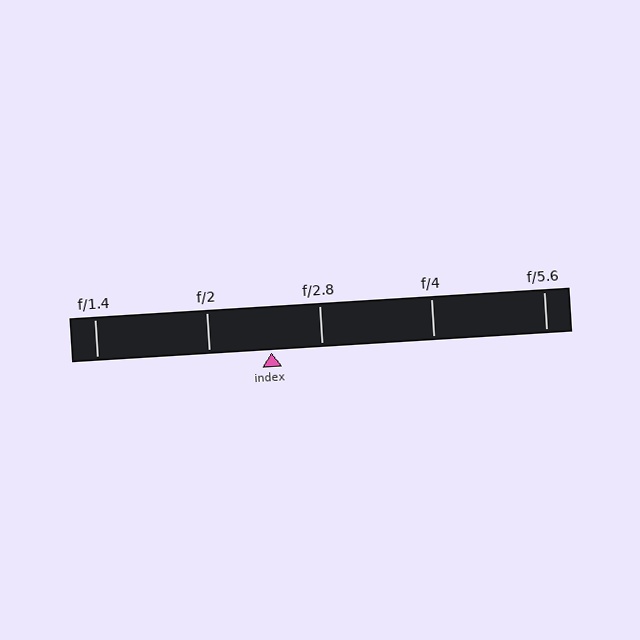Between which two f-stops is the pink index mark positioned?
The index mark is between f/2 and f/2.8.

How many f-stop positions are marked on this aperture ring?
There are 5 f-stop positions marked.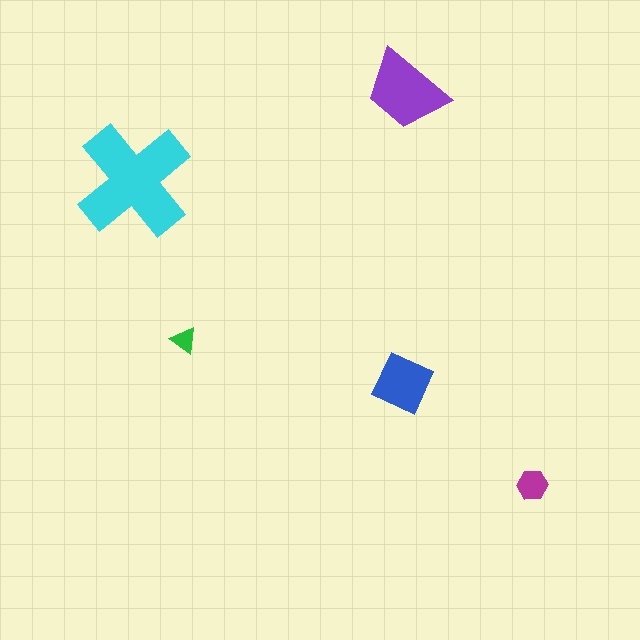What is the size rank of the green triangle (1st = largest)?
5th.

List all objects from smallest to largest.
The green triangle, the magenta hexagon, the blue diamond, the purple trapezoid, the cyan cross.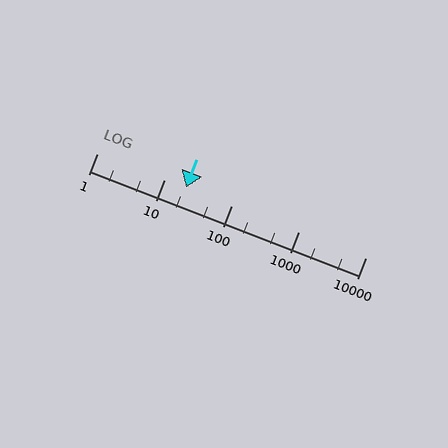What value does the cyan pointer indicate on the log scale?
The pointer indicates approximately 21.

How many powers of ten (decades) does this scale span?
The scale spans 4 decades, from 1 to 10000.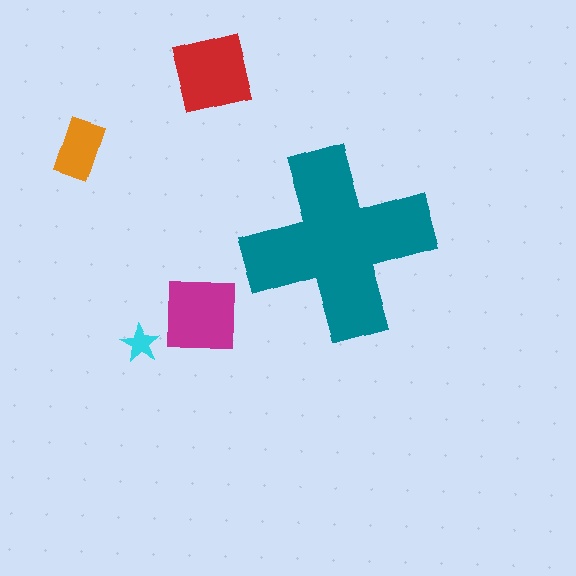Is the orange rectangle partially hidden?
No, the orange rectangle is fully visible.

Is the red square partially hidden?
No, the red square is fully visible.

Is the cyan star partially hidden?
No, the cyan star is fully visible.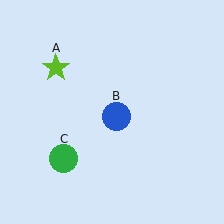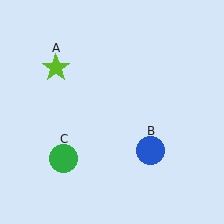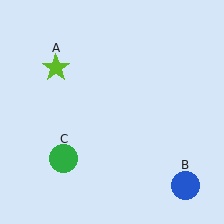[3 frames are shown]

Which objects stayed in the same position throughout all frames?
Lime star (object A) and green circle (object C) remained stationary.